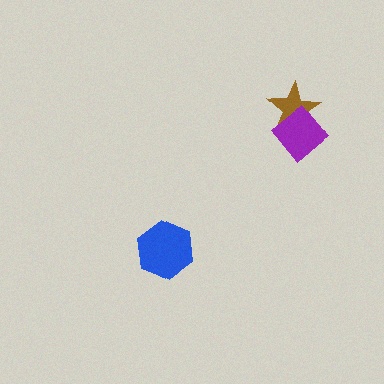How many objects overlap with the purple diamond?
1 object overlaps with the purple diamond.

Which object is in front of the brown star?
The purple diamond is in front of the brown star.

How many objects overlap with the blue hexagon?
0 objects overlap with the blue hexagon.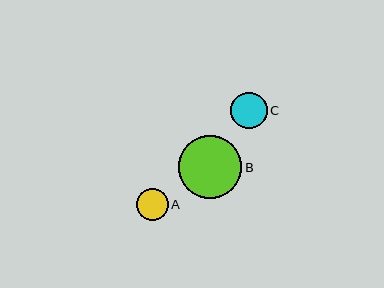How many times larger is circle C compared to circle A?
Circle C is approximately 1.1 times the size of circle A.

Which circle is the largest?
Circle B is the largest with a size of approximately 63 pixels.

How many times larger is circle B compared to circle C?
Circle B is approximately 1.7 times the size of circle C.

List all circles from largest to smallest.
From largest to smallest: B, C, A.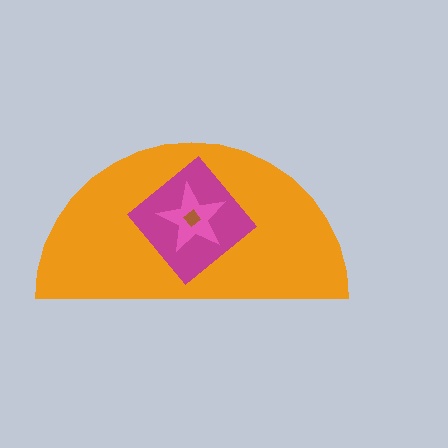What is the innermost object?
The brown diamond.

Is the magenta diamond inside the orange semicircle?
Yes.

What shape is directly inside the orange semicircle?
The magenta diamond.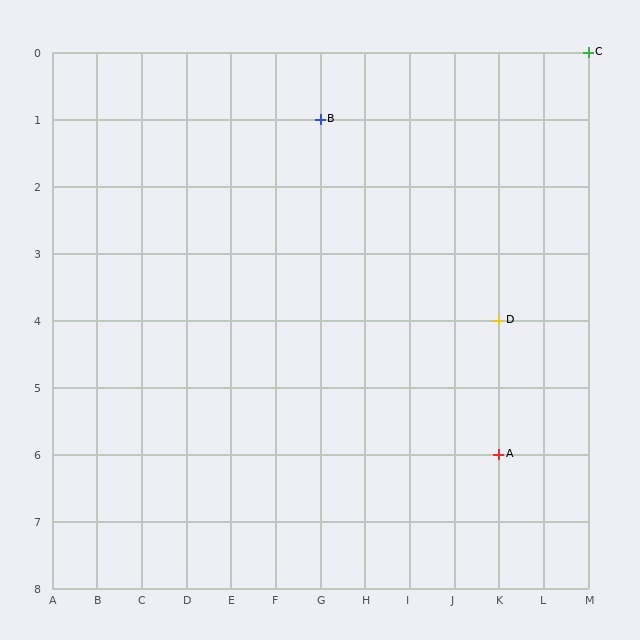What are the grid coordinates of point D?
Point D is at grid coordinates (K, 4).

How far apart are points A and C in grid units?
Points A and C are 2 columns and 6 rows apart (about 6.3 grid units diagonally).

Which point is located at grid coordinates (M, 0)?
Point C is at (M, 0).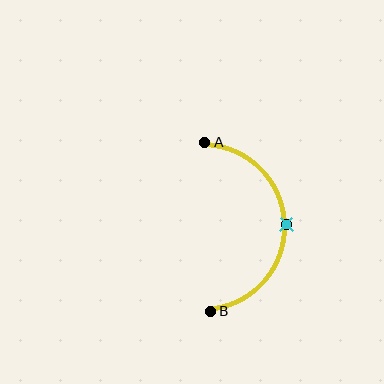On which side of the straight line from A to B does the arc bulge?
The arc bulges to the right of the straight line connecting A and B.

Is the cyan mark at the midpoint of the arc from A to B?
Yes. The cyan mark lies on the arc at equal arc-length from both A and B — it is the arc midpoint.